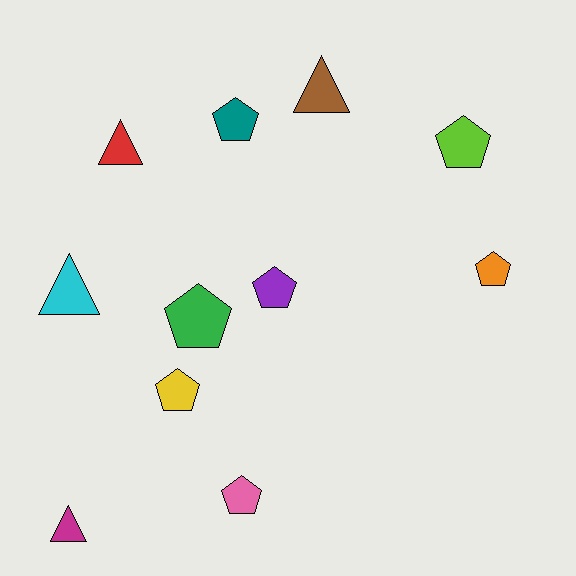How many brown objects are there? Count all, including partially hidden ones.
There is 1 brown object.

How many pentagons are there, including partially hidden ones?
There are 7 pentagons.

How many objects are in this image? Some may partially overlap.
There are 11 objects.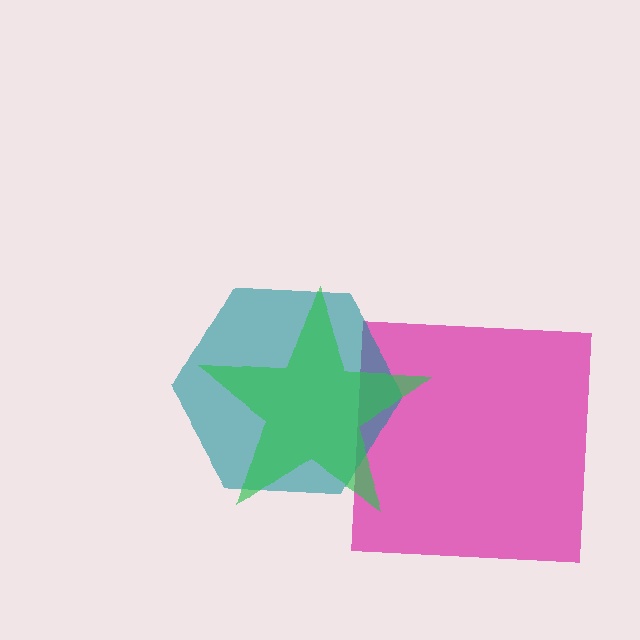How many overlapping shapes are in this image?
There are 3 overlapping shapes in the image.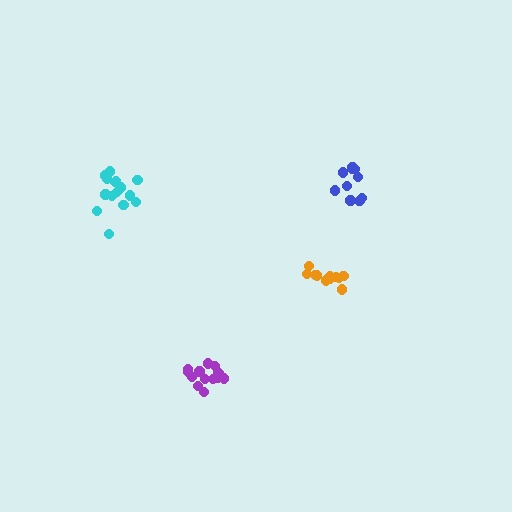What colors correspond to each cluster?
The clusters are colored: orange, cyan, blue, purple.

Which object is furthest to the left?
The cyan cluster is leftmost.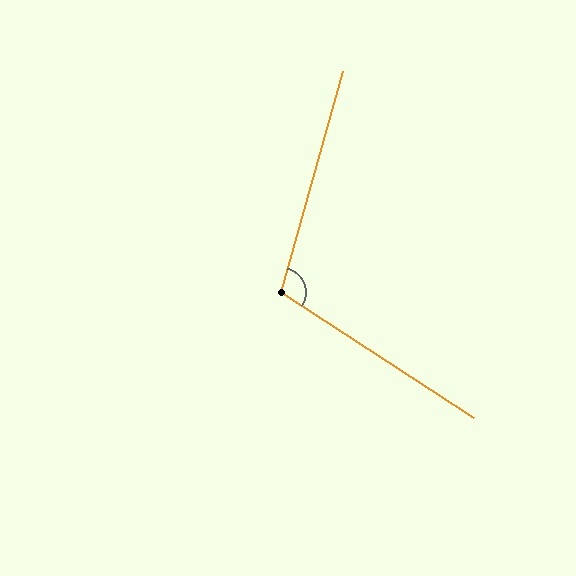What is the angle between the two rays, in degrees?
Approximately 107 degrees.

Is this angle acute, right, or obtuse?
It is obtuse.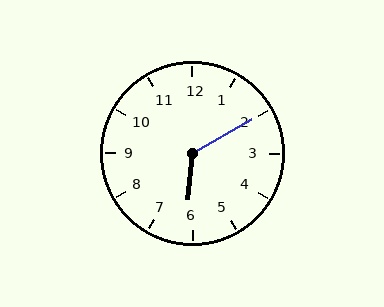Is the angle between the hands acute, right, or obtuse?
It is obtuse.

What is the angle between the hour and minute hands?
Approximately 125 degrees.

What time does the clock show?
6:10.